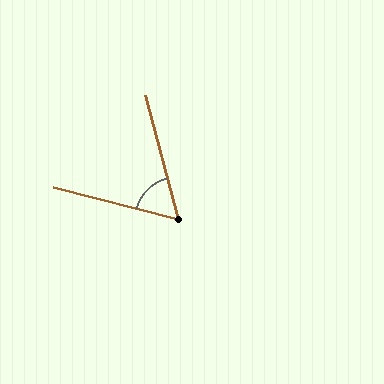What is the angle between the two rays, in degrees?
Approximately 61 degrees.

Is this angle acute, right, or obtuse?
It is acute.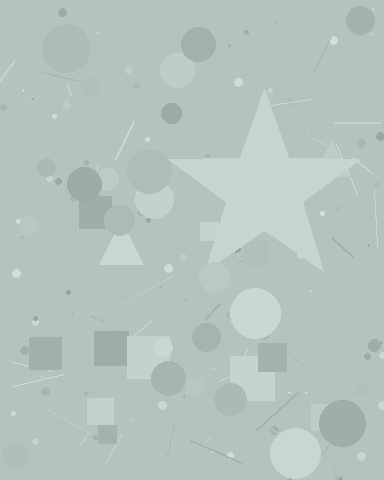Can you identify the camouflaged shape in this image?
The camouflaged shape is a star.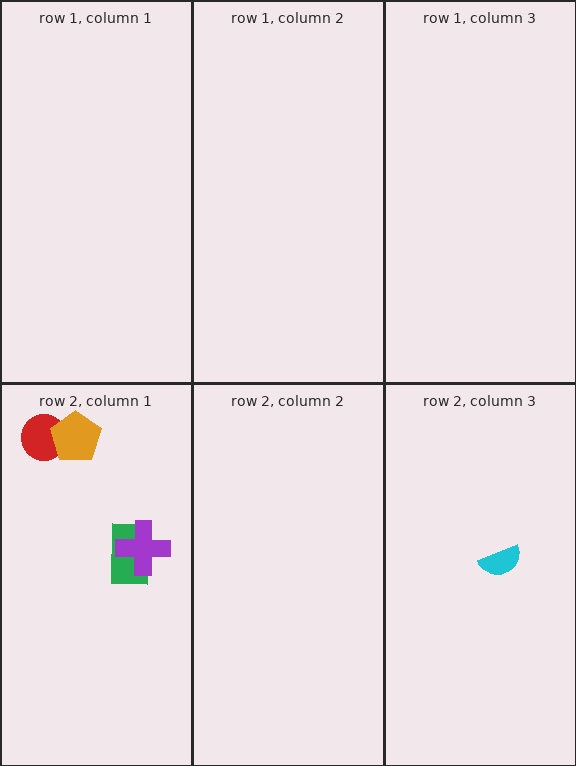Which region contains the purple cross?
The row 2, column 1 region.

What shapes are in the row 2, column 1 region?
The red circle, the green rectangle, the purple cross, the orange pentagon.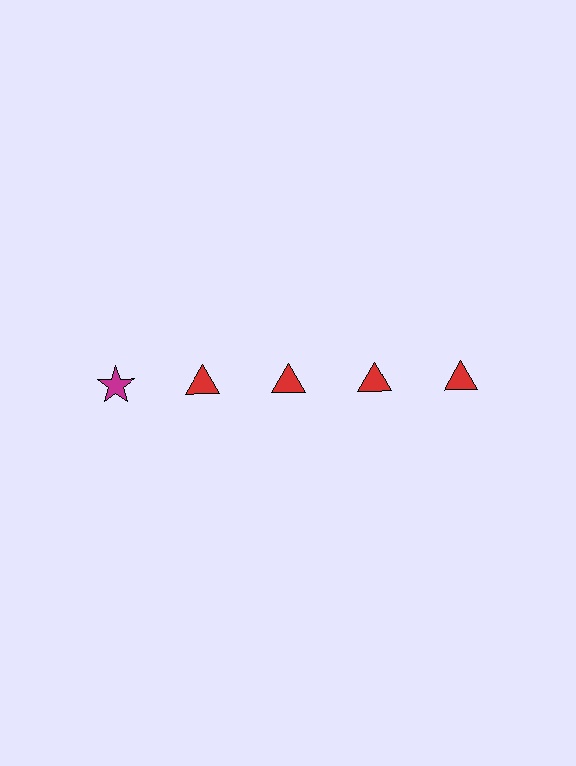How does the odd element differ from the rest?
It differs in both color (magenta instead of red) and shape (star instead of triangle).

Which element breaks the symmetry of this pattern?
The magenta star in the top row, leftmost column breaks the symmetry. All other shapes are red triangles.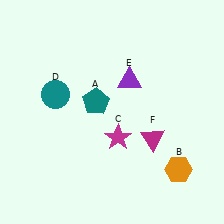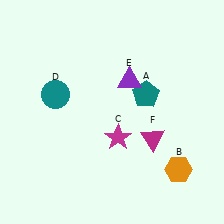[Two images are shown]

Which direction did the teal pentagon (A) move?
The teal pentagon (A) moved right.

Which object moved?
The teal pentagon (A) moved right.